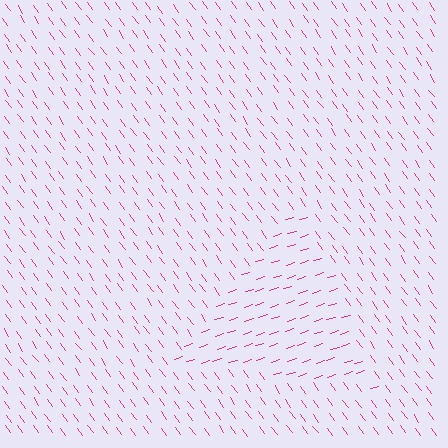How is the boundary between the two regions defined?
The boundary is defined purely by a change in line orientation (approximately 73 degrees difference). All lines are the same color and thickness.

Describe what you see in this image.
The image is filled with small magenta line segments. A triangle region in the image has lines oriented differently from the surrounding lines, creating a visible texture boundary.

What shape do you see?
I see a triangle.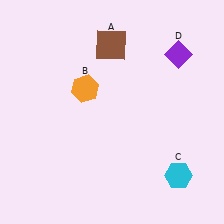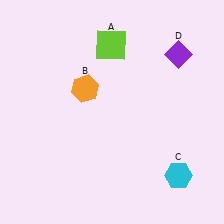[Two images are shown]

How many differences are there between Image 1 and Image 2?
There is 1 difference between the two images.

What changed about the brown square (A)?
In Image 1, A is brown. In Image 2, it changed to lime.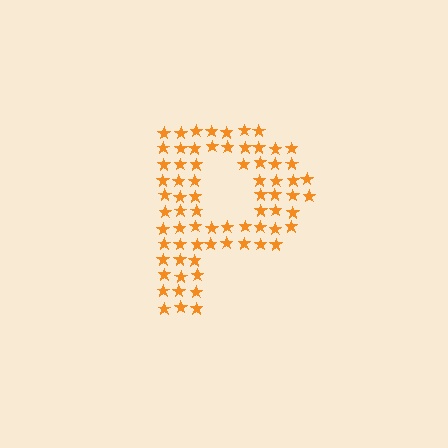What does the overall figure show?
The overall figure shows the letter P.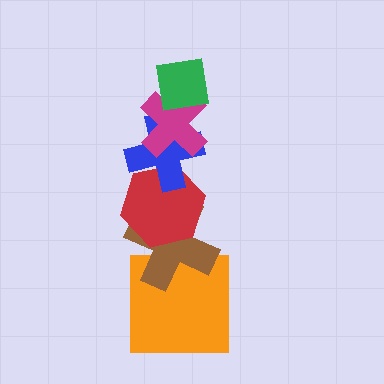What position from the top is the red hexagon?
The red hexagon is 4th from the top.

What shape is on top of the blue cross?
The magenta cross is on top of the blue cross.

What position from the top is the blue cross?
The blue cross is 3rd from the top.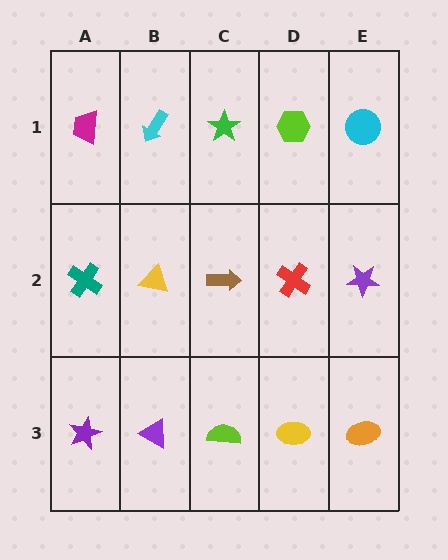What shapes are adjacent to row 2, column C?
A green star (row 1, column C), a lime semicircle (row 3, column C), a yellow triangle (row 2, column B), a red cross (row 2, column D).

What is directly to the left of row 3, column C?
A purple triangle.